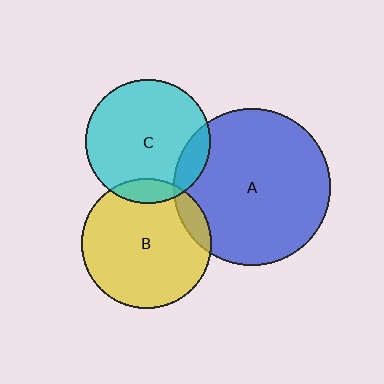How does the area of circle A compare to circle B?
Approximately 1.5 times.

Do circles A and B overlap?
Yes.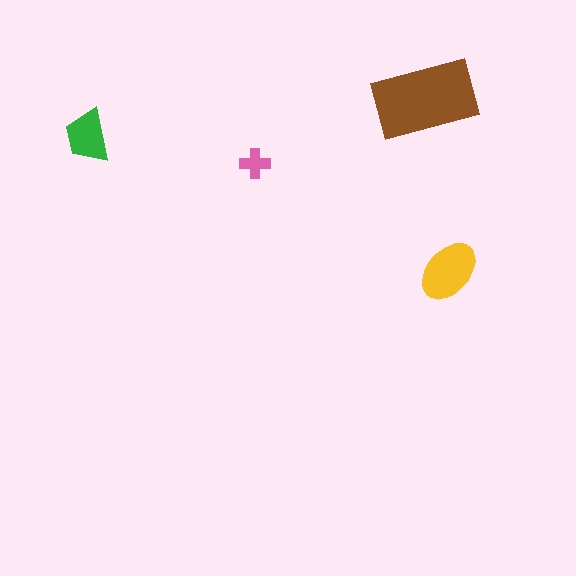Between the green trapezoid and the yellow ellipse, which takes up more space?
The yellow ellipse.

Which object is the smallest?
The pink cross.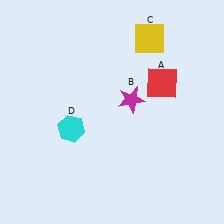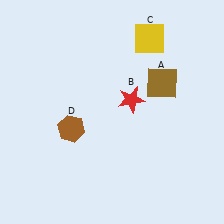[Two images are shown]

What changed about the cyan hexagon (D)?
In Image 1, D is cyan. In Image 2, it changed to brown.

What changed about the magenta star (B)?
In Image 1, B is magenta. In Image 2, it changed to red.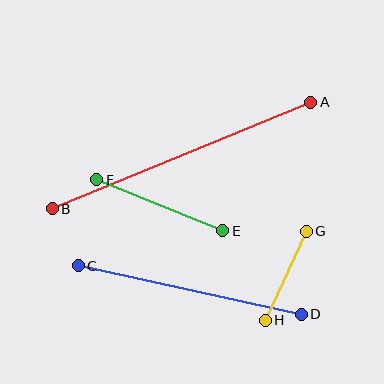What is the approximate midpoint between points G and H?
The midpoint is at approximately (286, 276) pixels.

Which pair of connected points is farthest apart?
Points A and B are farthest apart.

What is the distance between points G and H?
The distance is approximately 98 pixels.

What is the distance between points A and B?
The distance is approximately 279 pixels.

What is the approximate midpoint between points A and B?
The midpoint is at approximately (181, 155) pixels.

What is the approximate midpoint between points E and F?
The midpoint is at approximately (160, 205) pixels.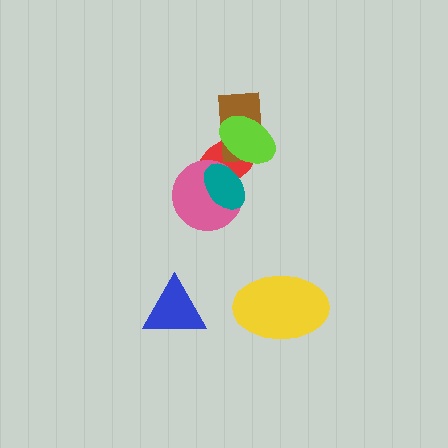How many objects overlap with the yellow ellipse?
0 objects overlap with the yellow ellipse.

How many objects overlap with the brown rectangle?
2 objects overlap with the brown rectangle.